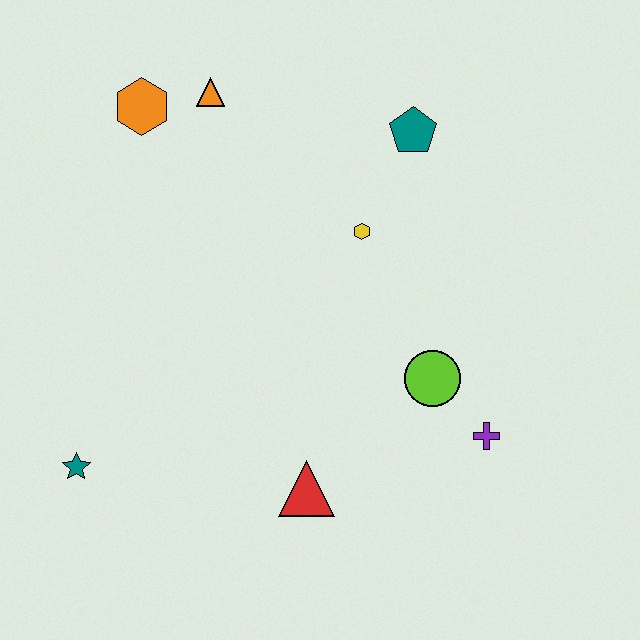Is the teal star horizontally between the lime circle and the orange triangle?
No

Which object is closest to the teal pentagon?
The yellow hexagon is closest to the teal pentagon.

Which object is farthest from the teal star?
The teal pentagon is farthest from the teal star.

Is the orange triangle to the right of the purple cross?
No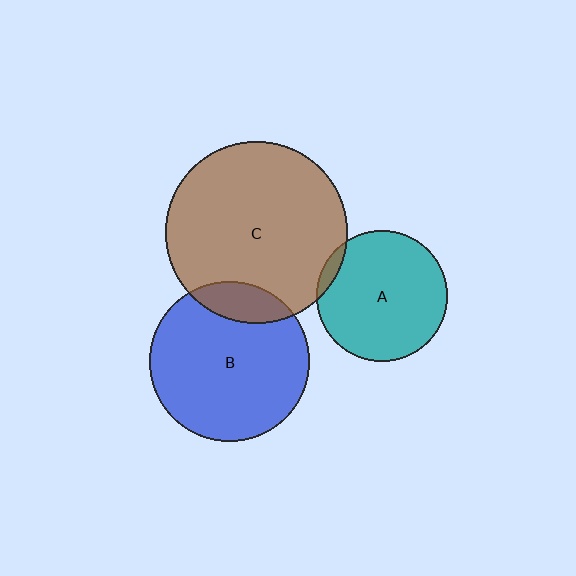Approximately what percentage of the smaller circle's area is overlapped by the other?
Approximately 15%.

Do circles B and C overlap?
Yes.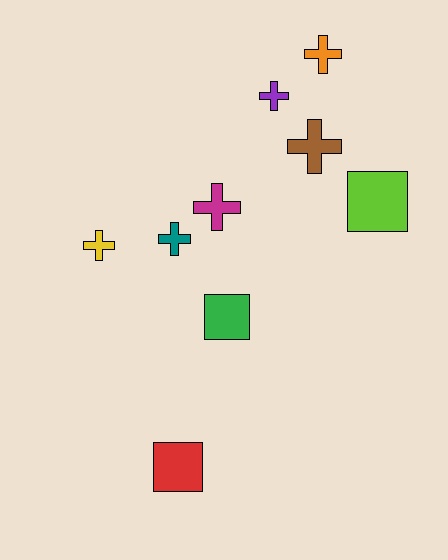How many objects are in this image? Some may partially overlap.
There are 9 objects.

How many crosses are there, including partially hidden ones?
There are 6 crosses.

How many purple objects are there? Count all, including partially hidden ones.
There is 1 purple object.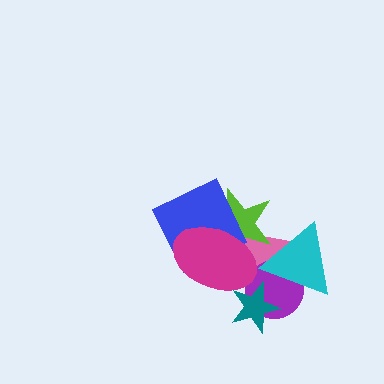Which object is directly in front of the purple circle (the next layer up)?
The cyan triangle is directly in front of the purple circle.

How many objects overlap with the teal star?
3 objects overlap with the teal star.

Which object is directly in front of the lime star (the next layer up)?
The blue square is directly in front of the lime star.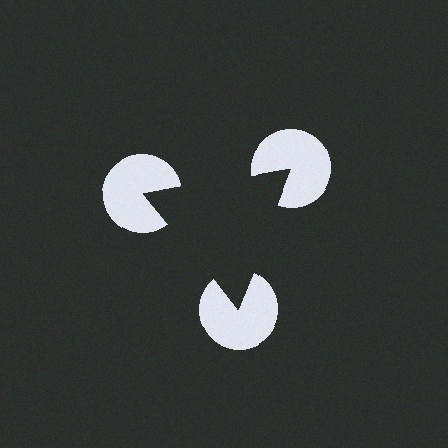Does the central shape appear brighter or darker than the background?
It typically appears slightly darker than the background, even though no actual brightness change is drawn.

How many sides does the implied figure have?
3 sides.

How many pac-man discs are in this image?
There are 3 — one at each vertex of the illusory triangle.